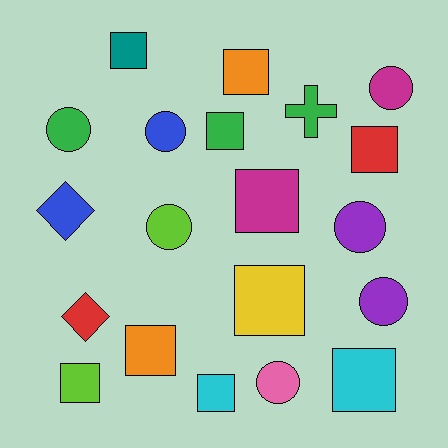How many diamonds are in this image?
There are 2 diamonds.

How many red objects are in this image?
There are 2 red objects.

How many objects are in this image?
There are 20 objects.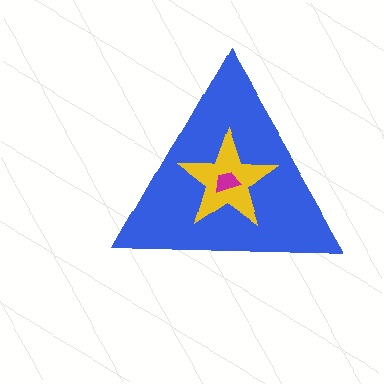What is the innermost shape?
The magenta trapezoid.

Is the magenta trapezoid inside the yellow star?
Yes.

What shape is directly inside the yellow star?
The magenta trapezoid.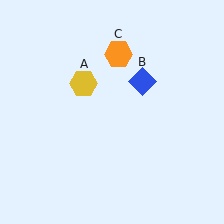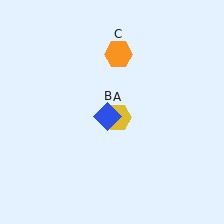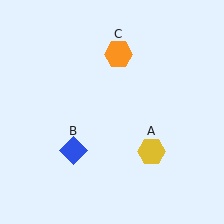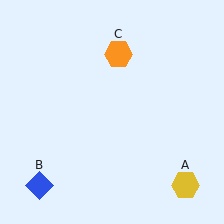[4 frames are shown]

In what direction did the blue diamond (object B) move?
The blue diamond (object B) moved down and to the left.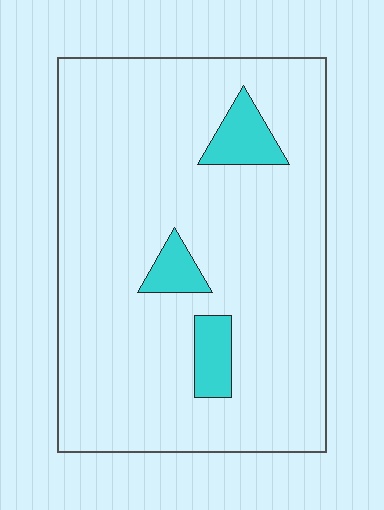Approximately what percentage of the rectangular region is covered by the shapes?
Approximately 10%.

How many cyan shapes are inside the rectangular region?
3.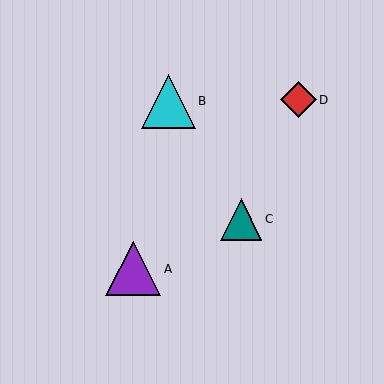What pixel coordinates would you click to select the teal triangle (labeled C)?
Click at (241, 219) to select the teal triangle C.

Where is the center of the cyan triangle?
The center of the cyan triangle is at (169, 101).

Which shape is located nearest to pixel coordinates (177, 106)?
The cyan triangle (labeled B) at (169, 101) is nearest to that location.